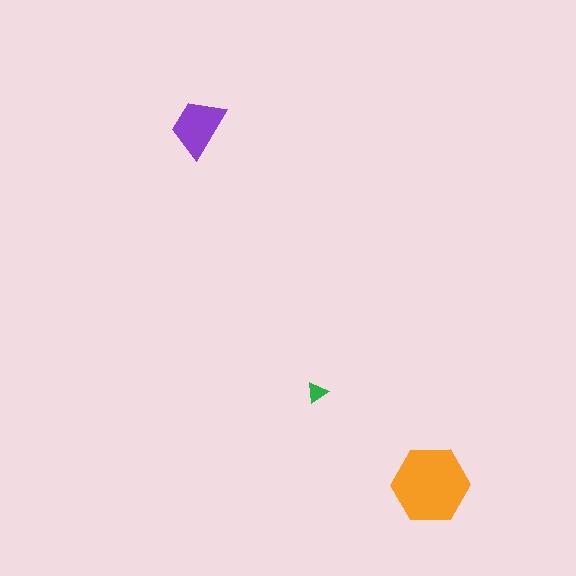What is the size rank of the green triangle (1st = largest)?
3rd.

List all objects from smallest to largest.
The green triangle, the purple trapezoid, the orange hexagon.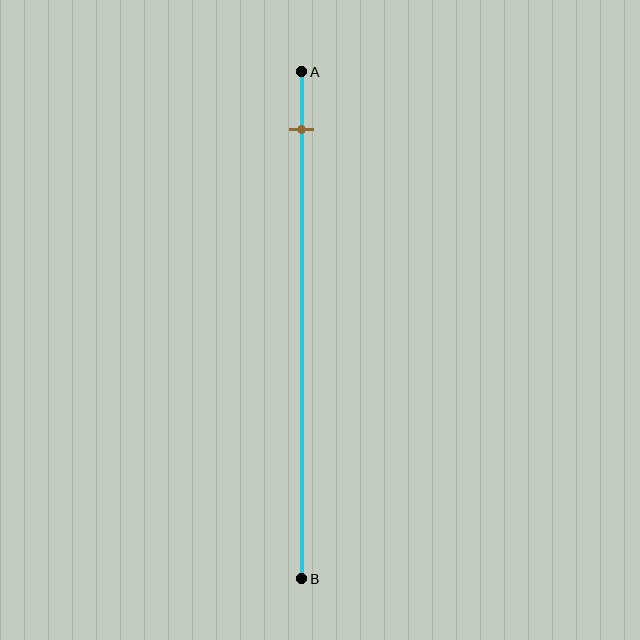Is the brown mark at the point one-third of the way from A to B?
No, the mark is at about 10% from A, not at the 33% one-third point.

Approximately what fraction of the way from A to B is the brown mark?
The brown mark is approximately 10% of the way from A to B.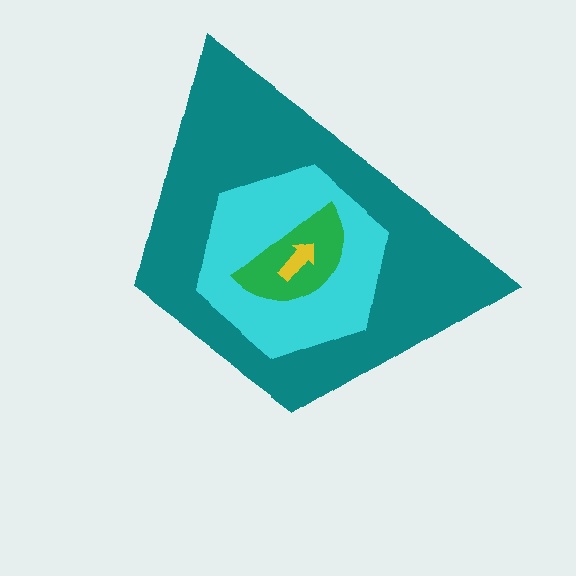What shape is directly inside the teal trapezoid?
The cyan hexagon.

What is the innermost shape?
The yellow arrow.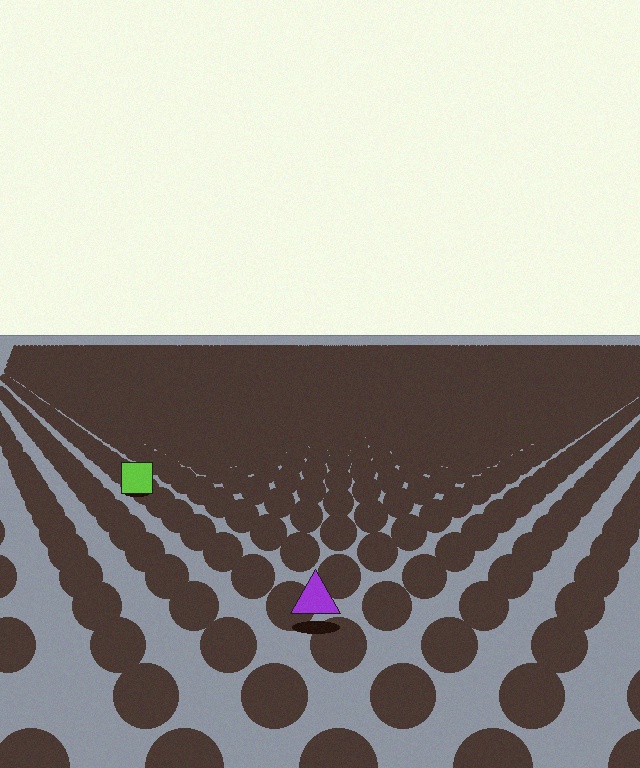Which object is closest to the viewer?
The purple triangle is closest. The texture marks near it are larger and more spread out.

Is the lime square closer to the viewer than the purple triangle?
No. The purple triangle is closer — you can tell from the texture gradient: the ground texture is coarser near it.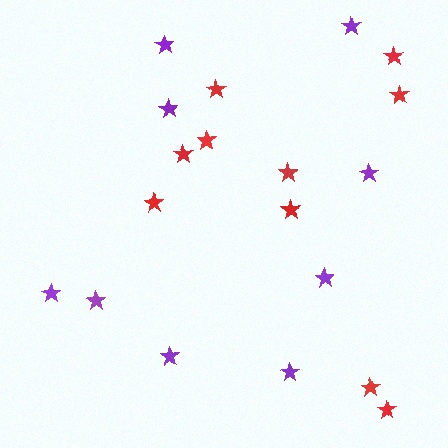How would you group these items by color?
There are 2 groups: one group of red stars (10) and one group of purple stars (9).